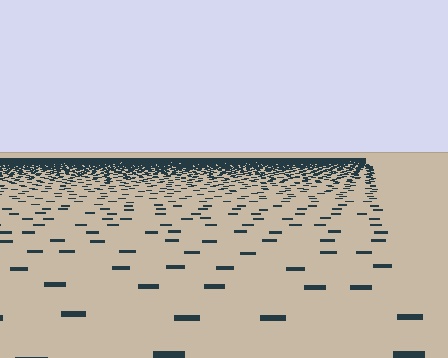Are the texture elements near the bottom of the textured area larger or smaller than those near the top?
Larger. Near the bottom, elements are closer to the viewer and appear at a bigger on-screen size.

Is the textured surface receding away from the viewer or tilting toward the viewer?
The surface is receding away from the viewer. Texture elements get smaller and denser toward the top.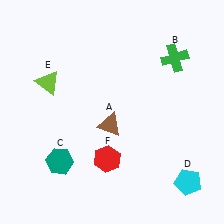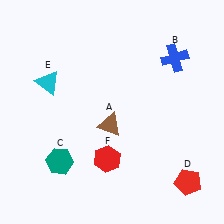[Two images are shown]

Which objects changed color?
B changed from green to blue. D changed from cyan to red. E changed from lime to cyan.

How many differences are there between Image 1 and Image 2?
There are 3 differences between the two images.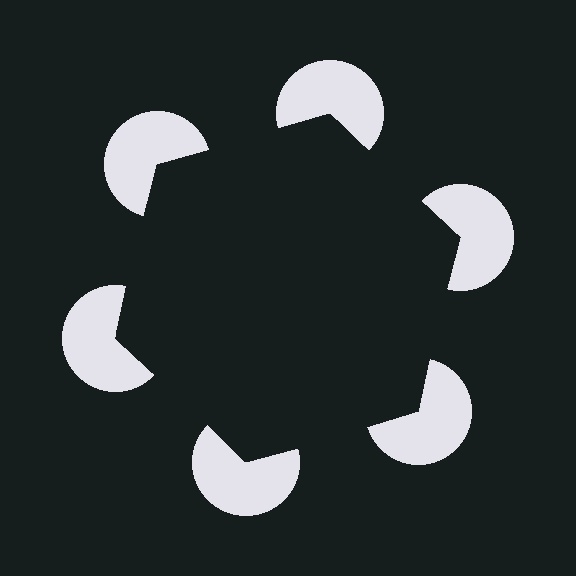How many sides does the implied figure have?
6 sides.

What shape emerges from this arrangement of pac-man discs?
An illusory hexagon — its edges are inferred from the aligned wedge cuts in the pac-man discs, not physically drawn.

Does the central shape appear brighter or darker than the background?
It typically appears slightly darker than the background, even though no actual brightness change is drawn.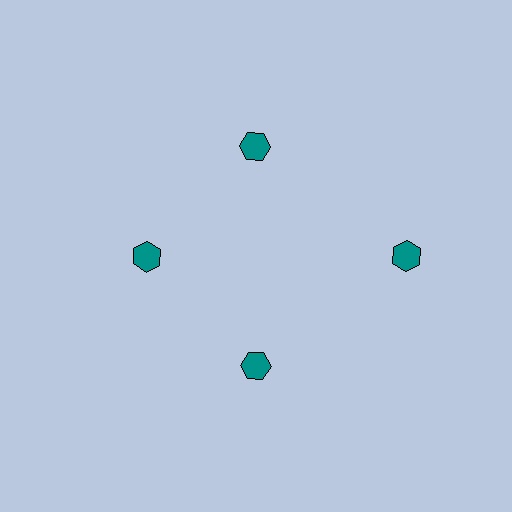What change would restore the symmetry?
The symmetry would be restored by moving it inward, back onto the ring so that all 4 hexagons sit at equal angles and equal distance from the center.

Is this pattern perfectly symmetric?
No. The 4 teal hexagons are arranged in a ring, but one element near the 3 o'clock position is pushed outward from the center, breaking the 4-fold rotational symmetry.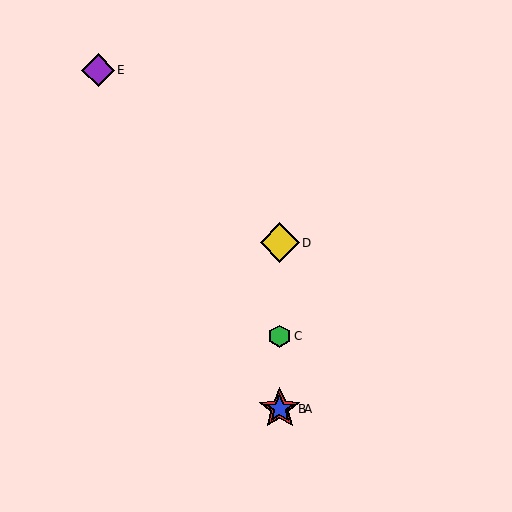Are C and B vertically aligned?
Yes, both are at x≈280.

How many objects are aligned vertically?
4 objects (A, B, C, D) are aligned vertically.